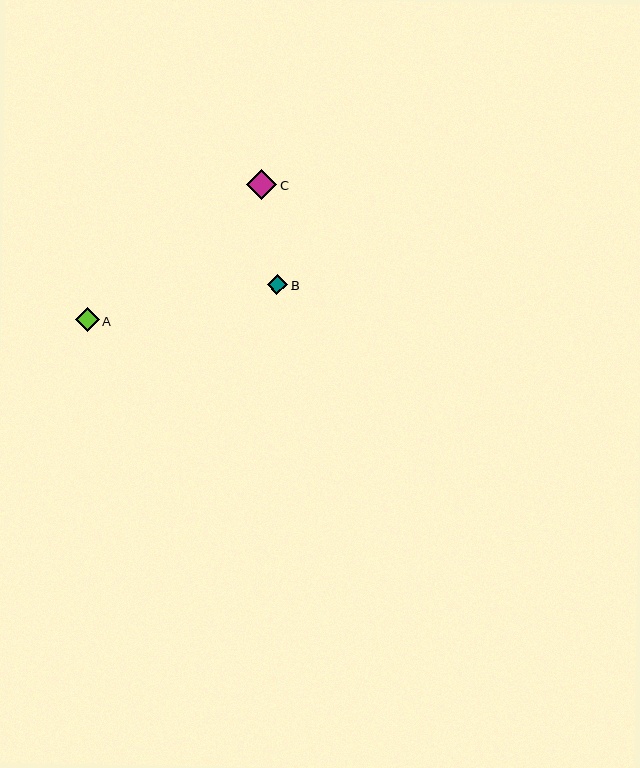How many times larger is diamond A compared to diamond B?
Diamond A is approximately 1.2 times the size of diamond B.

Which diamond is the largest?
Diamond C is the largest with a size of approximately 30 pixels.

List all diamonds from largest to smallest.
From largest to smallest: C, A, B.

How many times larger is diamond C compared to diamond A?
Diamond C is approximately 1.3 times the size of diamond A.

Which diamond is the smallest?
Diamond B is the smallest with a size of approximately 20 pixels.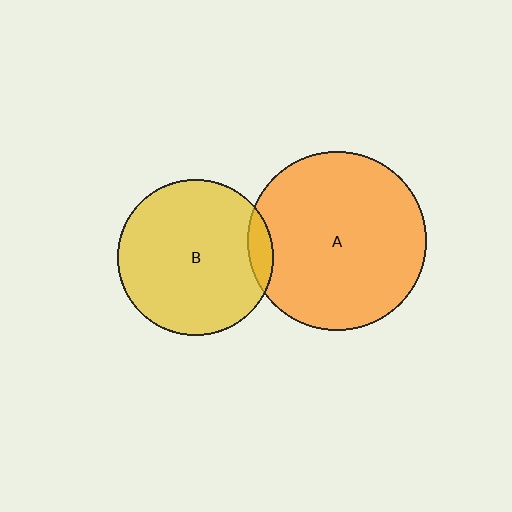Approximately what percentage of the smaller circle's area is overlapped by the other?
Approximately 10%.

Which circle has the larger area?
Circle A (orange).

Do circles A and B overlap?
Yes.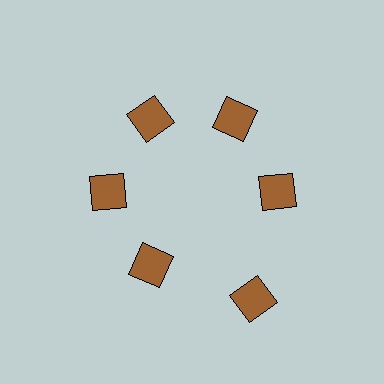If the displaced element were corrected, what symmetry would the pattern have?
It would have 6-fold rotational symmetry — the pattern would map onto itself every 60 degrees.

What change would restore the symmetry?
The symmetry would be restored by moving it inward, back onto the ring so that all 6 diamonds sit at equal angles and equal distance from the center.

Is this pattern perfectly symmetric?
No. The 6 brown diamonds are arranged in a ring, but one element near the 5 o'clock position is pushed outward from the center, breaking the 6-fold rotational symmetry.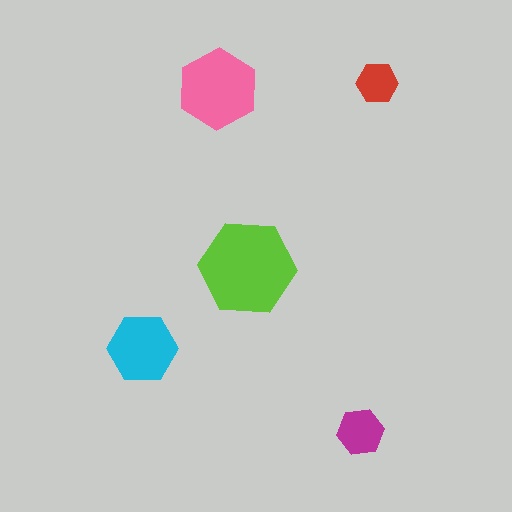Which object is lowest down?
The magenta hexagon is bottommost.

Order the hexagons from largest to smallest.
the lime one, the pink one, the cyan one, the magenta one, the red one.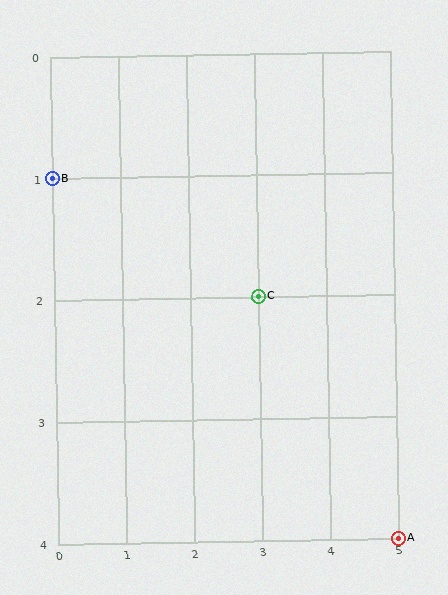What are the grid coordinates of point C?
Point C is at grid coordinates (3, 2).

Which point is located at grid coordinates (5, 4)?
Point A is at (5, 4).